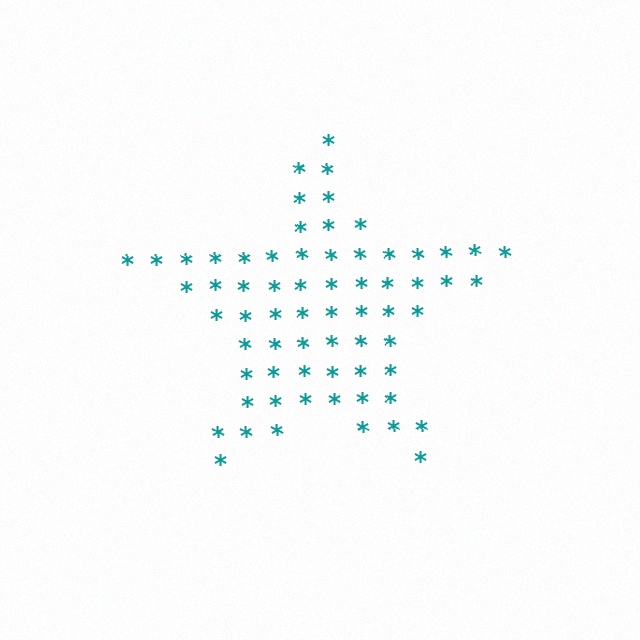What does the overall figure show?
The overall figure shows a star.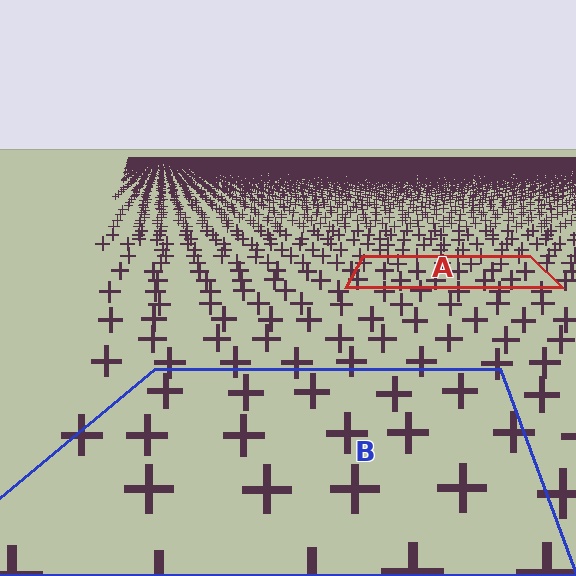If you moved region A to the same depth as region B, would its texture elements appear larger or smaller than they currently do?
They would appear larger. At a closer depth, the same texture elements are projected at a bigger on-screen size.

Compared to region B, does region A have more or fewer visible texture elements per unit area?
Region A has more texture elements per unit area — they are packed more densely because it is farther away.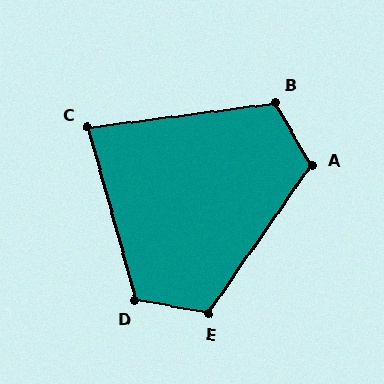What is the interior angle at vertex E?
Approximately 115 degrees (obtuse).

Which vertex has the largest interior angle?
A, at approximately 115 degrees.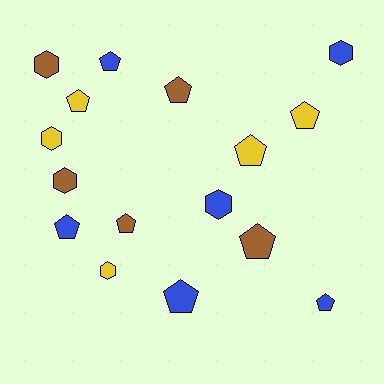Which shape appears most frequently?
Pentagon, with 10 objects.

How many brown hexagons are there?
There are 2 brown hexagons.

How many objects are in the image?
There are 16 objects.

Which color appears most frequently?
Blue, with 6 objects.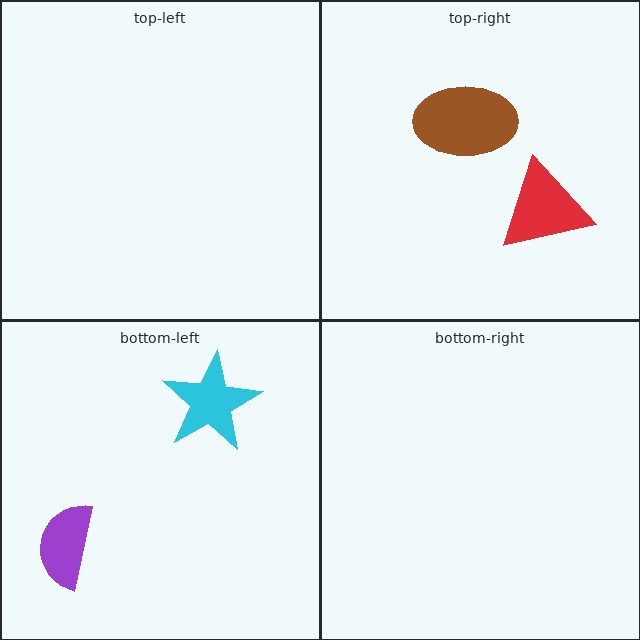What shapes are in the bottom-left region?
The cyan star, the purple semicircle.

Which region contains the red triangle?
The top-right region.